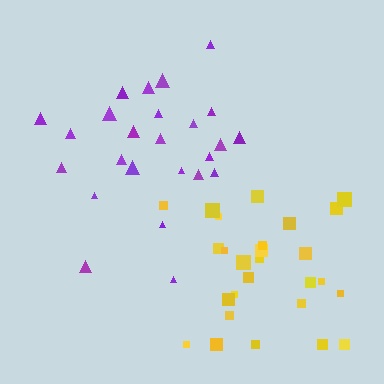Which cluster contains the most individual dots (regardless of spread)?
Yellow (28).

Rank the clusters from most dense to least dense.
purple, yellow.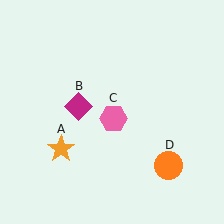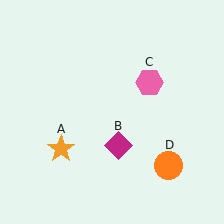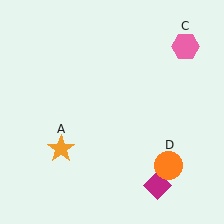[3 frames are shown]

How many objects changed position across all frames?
2 objects changed position: magenta diamond (object B), pink hexagon (object C).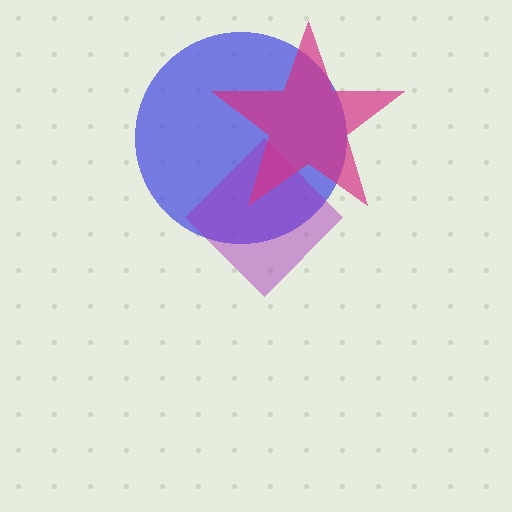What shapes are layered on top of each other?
The layered shapes are: a blue circle, a purple diamond, a magenta star.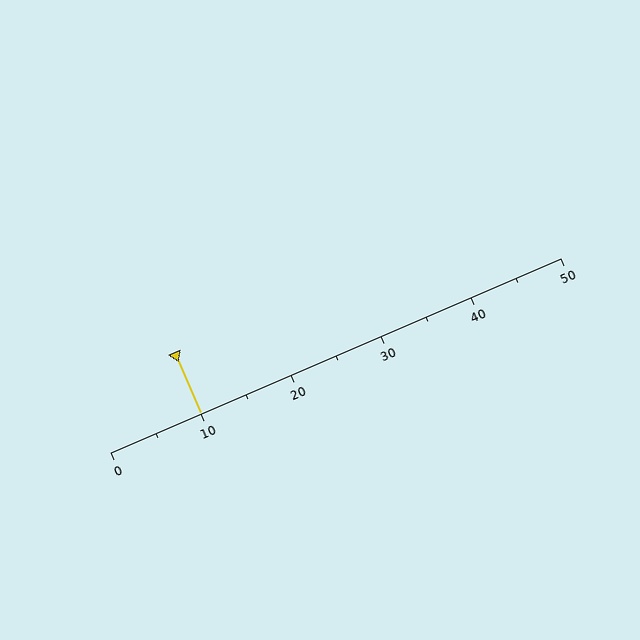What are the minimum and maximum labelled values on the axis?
The axis runs from 0 to 50.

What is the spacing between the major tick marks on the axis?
The major ticks are spaced 10 apart.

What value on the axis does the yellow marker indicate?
The marker indicates approximately 10.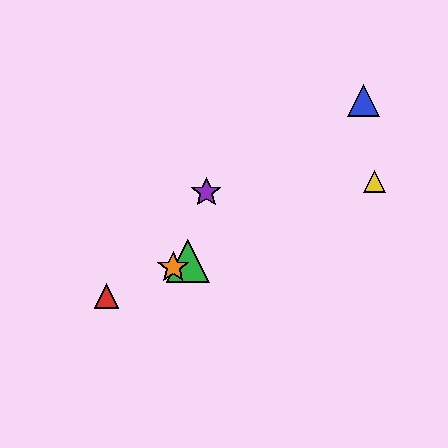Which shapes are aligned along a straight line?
The red triangle, the green triangle, the yellow triangle, the orange star are aligned along a straight line.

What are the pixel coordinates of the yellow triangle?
The yellow triangle is at (374, 182).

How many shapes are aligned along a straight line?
4 shapes (the red triangle, the green triangle, the yellow triangle, the orange star) are aligned along a straight line.